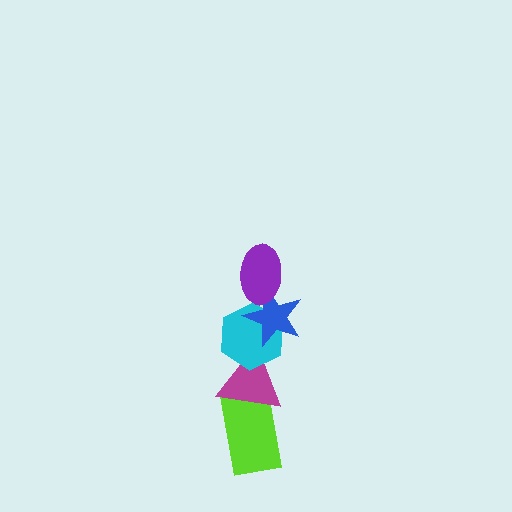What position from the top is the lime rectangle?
The lime rectangle is 5th from the top.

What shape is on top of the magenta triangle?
The cyan hexagon is on top of the magenta triangle.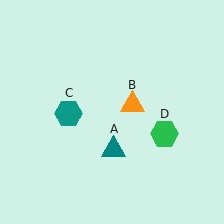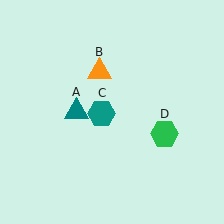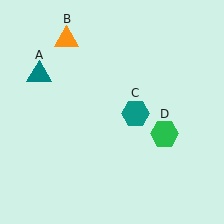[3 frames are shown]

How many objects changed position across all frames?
3 objects changed position: teal triangle (object A), orange triangle (object B), teal hexagon (object C).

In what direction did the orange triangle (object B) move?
The orange triangle (object B) moved up and to the left.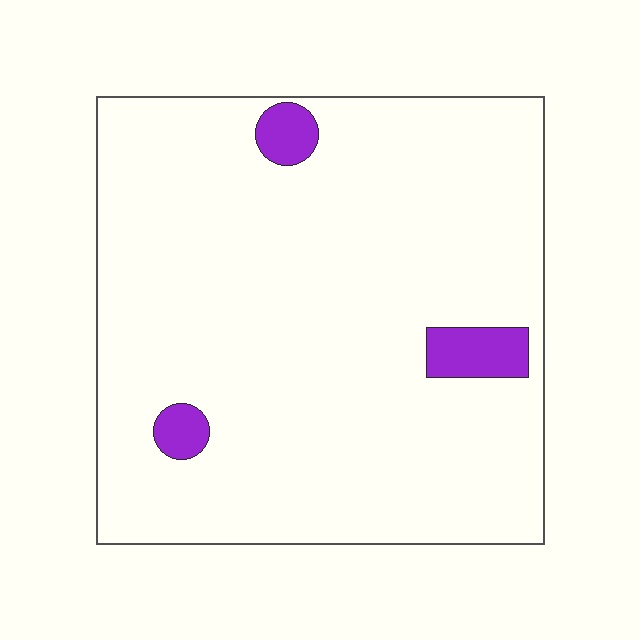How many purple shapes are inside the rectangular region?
3.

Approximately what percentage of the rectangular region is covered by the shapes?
Approximately 5%.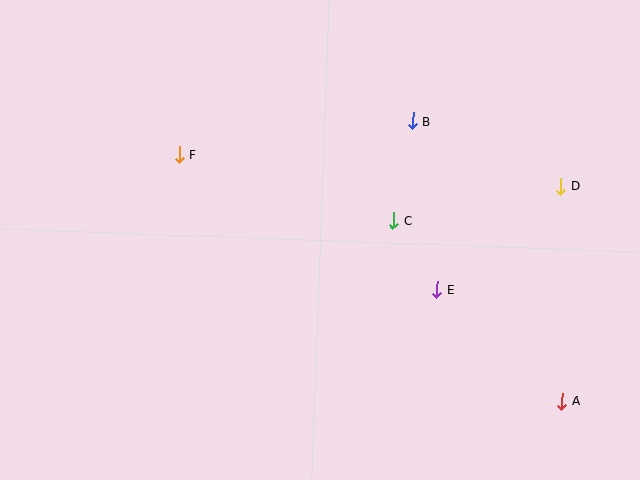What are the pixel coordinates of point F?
Point F is at (179, 155).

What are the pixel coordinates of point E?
Point E is at (437, 290).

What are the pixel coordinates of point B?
Point B is at (413, 121).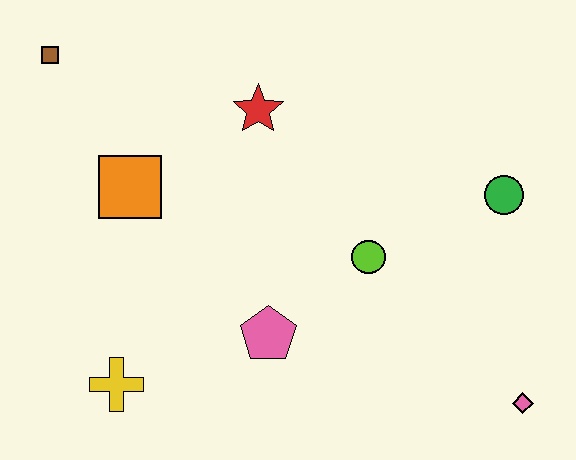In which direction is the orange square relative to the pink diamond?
The orange square is to the left of the pink diamond.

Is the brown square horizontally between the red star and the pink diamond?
No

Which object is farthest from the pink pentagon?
The brown square is farthest from the pink pentagon.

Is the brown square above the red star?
Yes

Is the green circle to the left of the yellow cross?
No